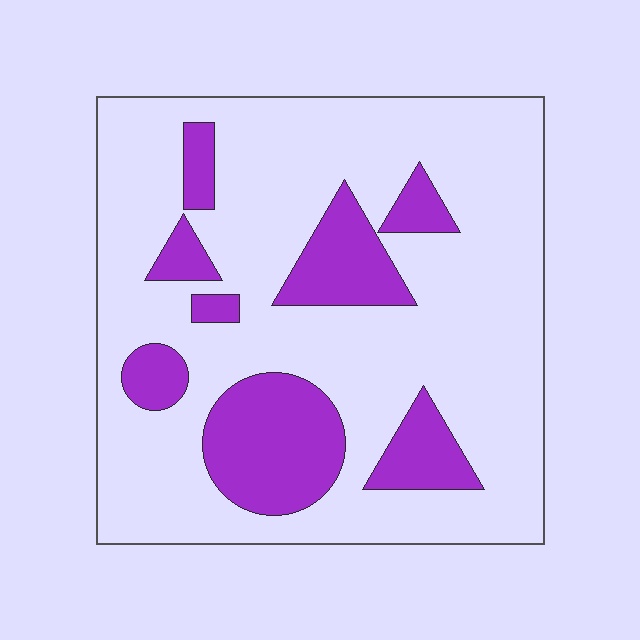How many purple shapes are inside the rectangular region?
8.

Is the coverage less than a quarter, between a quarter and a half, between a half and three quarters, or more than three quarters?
Less than a quarter.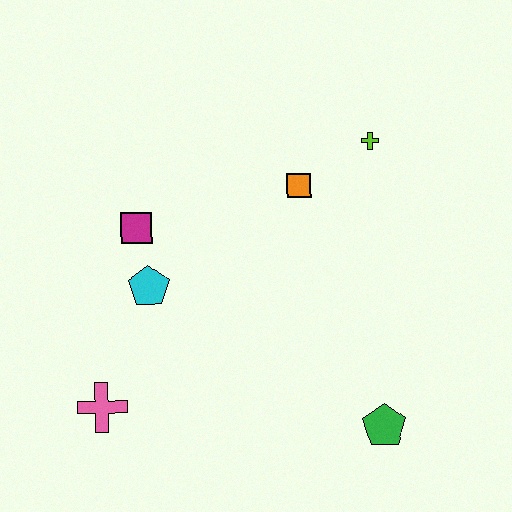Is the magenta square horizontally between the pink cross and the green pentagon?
Yes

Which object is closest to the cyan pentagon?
The magenta square is closest to the cyan pentagon.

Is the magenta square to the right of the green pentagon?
No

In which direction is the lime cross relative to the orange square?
The lime cross is to the right of the orange square.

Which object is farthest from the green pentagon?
The magenta square is farthest from the green pentagon.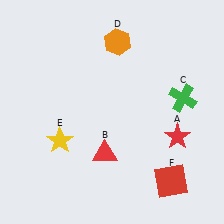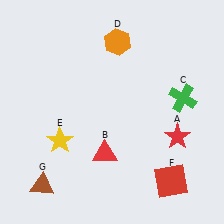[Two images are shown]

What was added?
A brown triangle (G) was added in Image 2.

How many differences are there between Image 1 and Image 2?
There is 1 difference between the two images.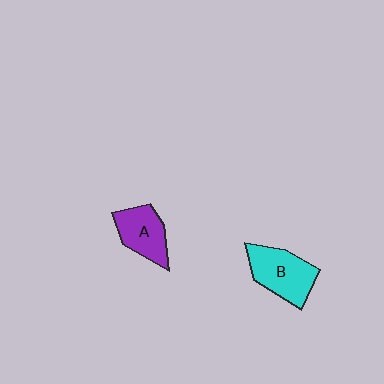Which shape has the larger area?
Shape B (cyan).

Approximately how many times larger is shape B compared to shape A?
Approximately 1.2 times.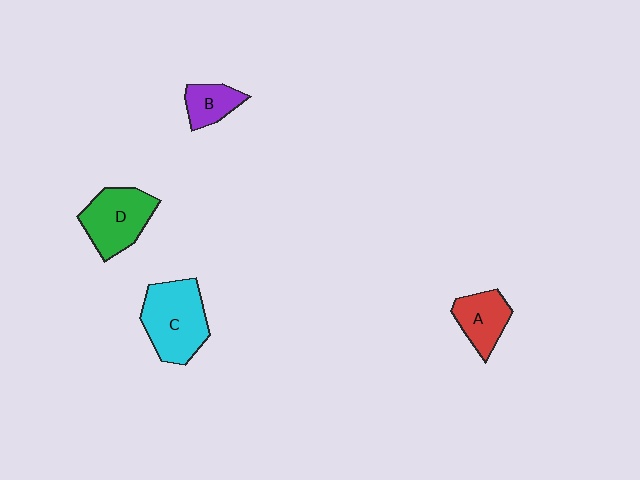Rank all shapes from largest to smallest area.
From largest to smallest: C (cyan), D (green), A (red), B (purple).